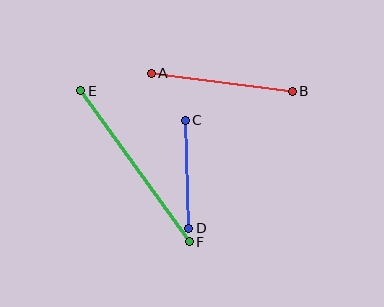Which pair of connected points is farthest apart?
Points E and F are farthest apart.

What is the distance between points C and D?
The distance is approximately 108 pixels.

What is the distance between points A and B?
The distance is approximately 142 pixels.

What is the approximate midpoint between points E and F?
The midpoint is at approximately (135, 166) pixels.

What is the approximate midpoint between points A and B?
The midpoint is at approximately (222, 82) pixels.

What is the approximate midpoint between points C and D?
The midpoint is at approximately (187, 174) pixels.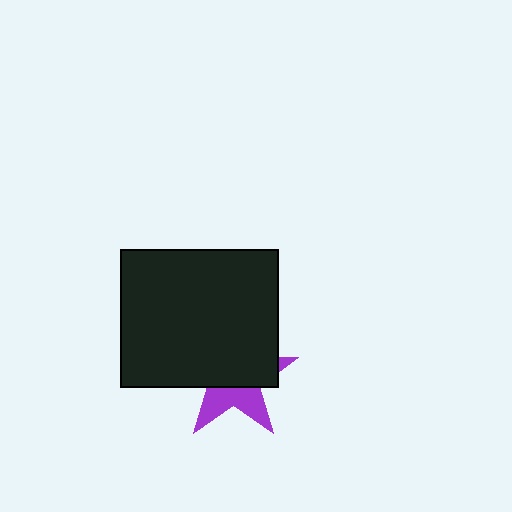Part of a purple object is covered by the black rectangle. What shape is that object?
It is a star.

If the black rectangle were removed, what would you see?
You would see the complete purple star.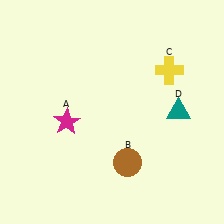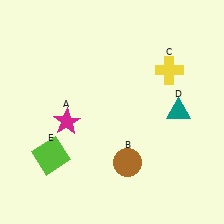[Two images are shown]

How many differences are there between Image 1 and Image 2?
There is 1 difference between the two images.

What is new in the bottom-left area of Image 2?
A lime square (E) was added in the bottom-left area of Image 2.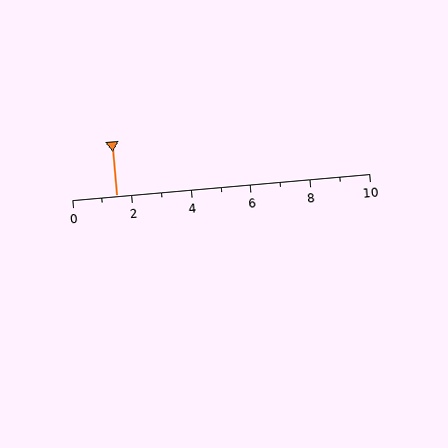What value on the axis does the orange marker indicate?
The marker indicates approximately 1.5.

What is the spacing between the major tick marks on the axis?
The major ticks are spaced 2 apart.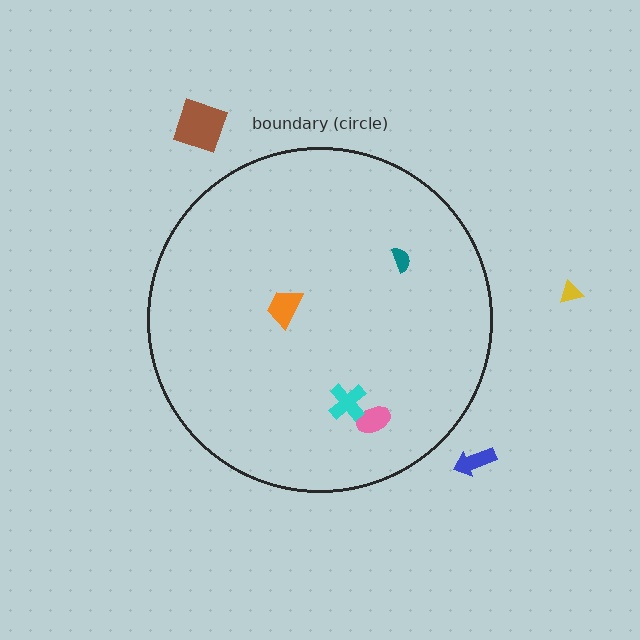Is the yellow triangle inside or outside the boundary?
Outside.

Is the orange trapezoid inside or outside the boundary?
Inside.